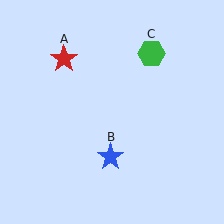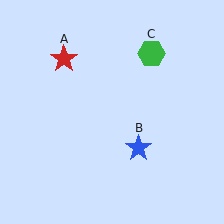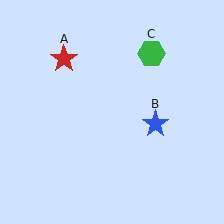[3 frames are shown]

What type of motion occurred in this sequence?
The blue star (object B) rotated counterclockwise around the center of the scene.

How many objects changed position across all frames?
1 object changed position: blue star (object B).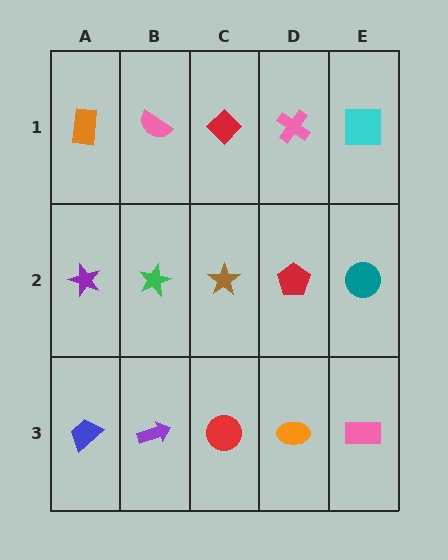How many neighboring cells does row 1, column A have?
2.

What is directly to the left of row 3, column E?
An orange ellipse.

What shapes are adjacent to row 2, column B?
A pink semicircle (row 1, column B), a purple arrow (row 3, column B), a purple star (row 2, column A), a brown star (row 2, column C).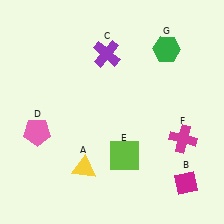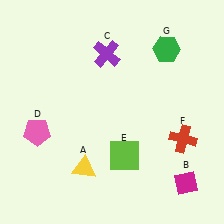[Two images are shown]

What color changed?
The cross (F) changed from magenta in Image 1 to red in Image 2.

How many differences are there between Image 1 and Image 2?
There is 1 difference between the two images.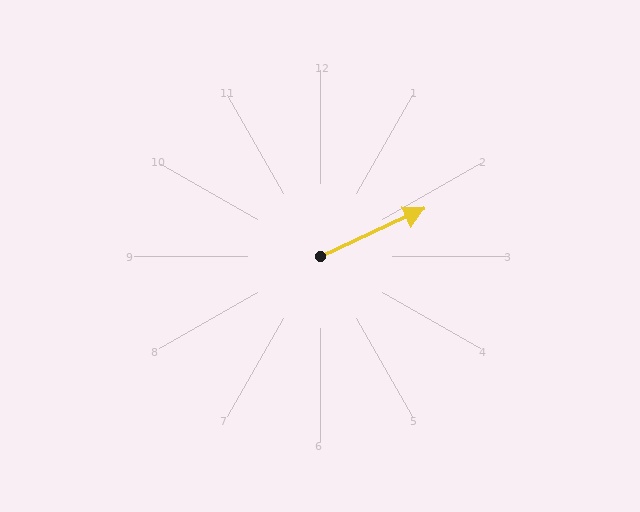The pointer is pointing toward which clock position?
Roughly 2 o'clock.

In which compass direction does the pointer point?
Northeast.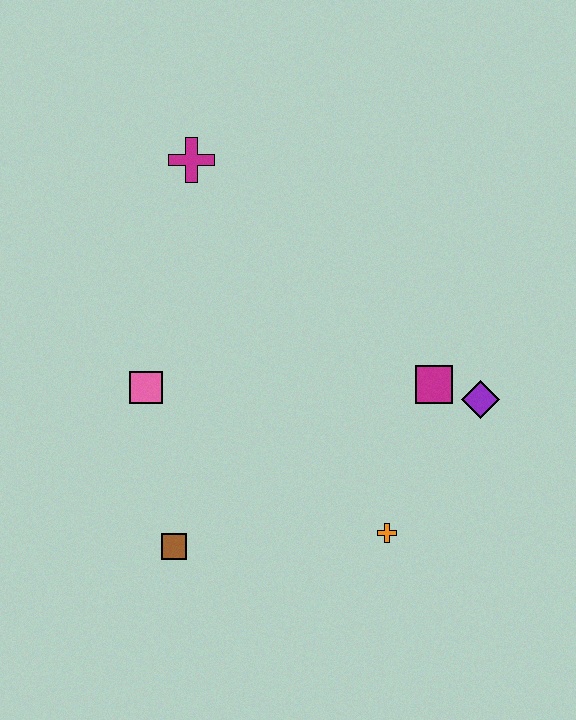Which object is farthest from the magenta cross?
The orange cross is farthest from the magenta cross.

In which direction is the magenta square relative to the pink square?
The magenta square is to the right of the pink square.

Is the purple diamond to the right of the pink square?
Yes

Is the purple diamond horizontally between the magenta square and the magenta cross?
No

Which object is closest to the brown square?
The pink square is closest to the brown square.